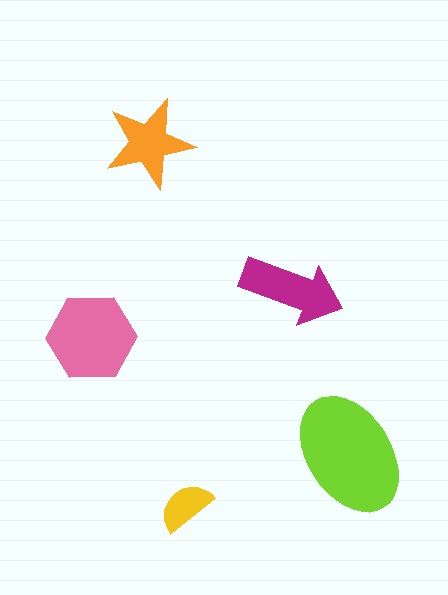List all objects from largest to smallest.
The lime ellipse, the pink hexagon, the magenta arrow, the orange star, the yellow semicircle.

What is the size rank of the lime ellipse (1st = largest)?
1st.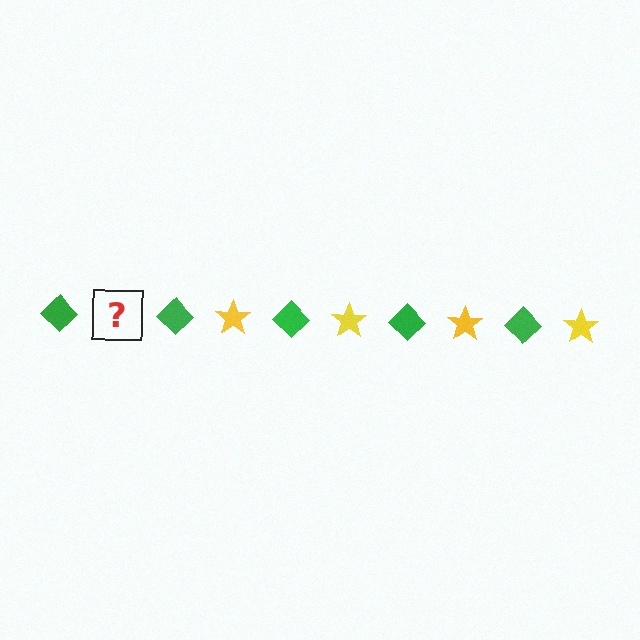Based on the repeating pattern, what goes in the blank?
The blank should be a yellow star.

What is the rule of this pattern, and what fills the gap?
The rule is that the pattern alternates between green diamond and yellow star. The gap should be filled with a yellow star.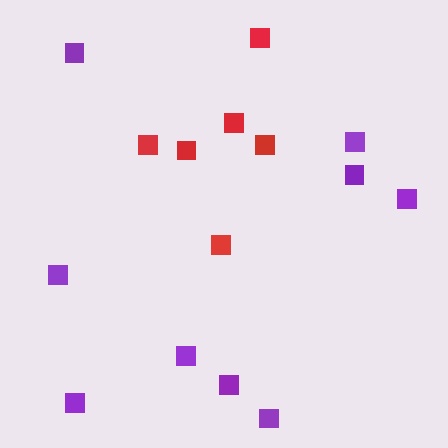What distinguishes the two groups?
There are 2 groups: one group of purple squares (9) and one group of red squares (6).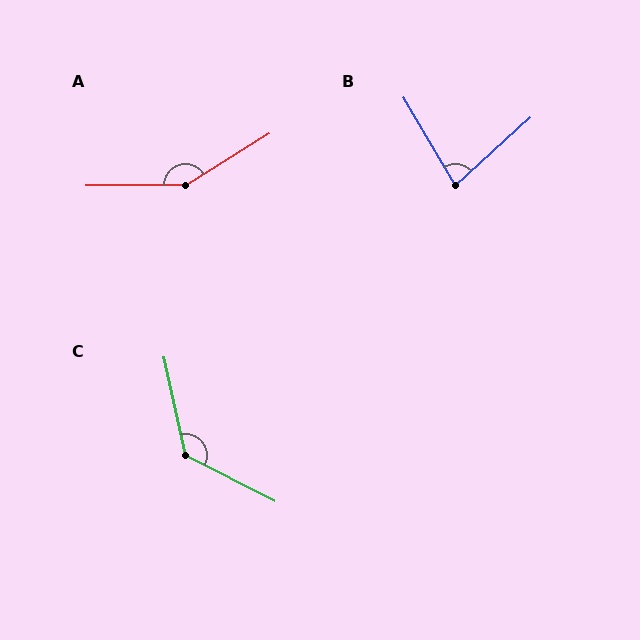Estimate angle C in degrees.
Approximately 129 degrees.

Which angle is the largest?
A, at approximately 148 degrees.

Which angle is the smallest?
B, at approximately 78 degrees.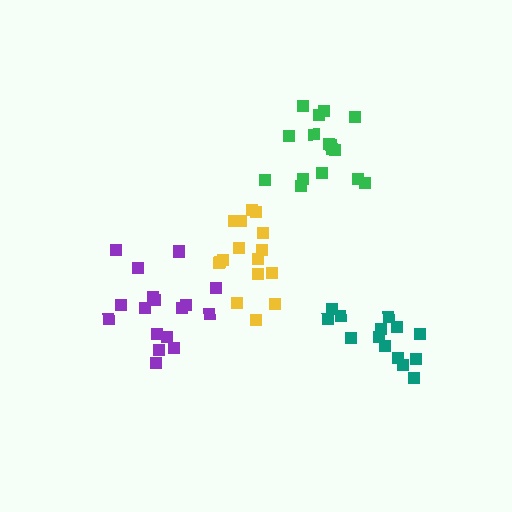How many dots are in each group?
Group 1: 14 dots, Group 2: 16 dots, Group 3: 16 dots, Group 4: 17 dots (63 total).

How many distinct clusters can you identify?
There are 4 distinct clusters.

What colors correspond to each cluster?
The clusters are colored: teal, green, yellow, purple.